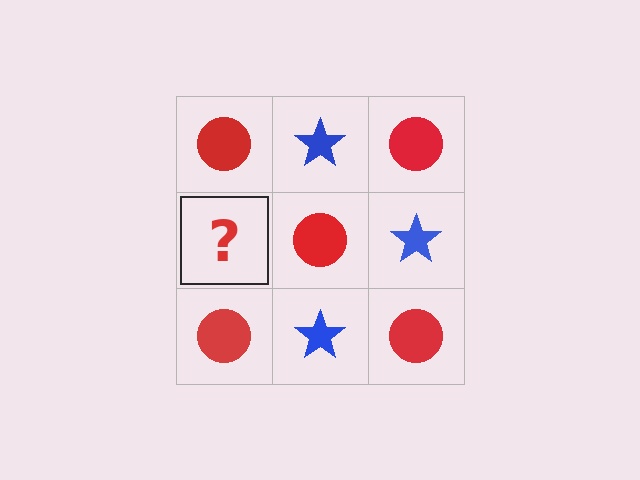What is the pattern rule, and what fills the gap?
The rule is that it alternates red circle and blue star in a checkerboard pattern. The gap should be filled with a blue star.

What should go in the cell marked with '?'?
The missing cell should contain a blue star.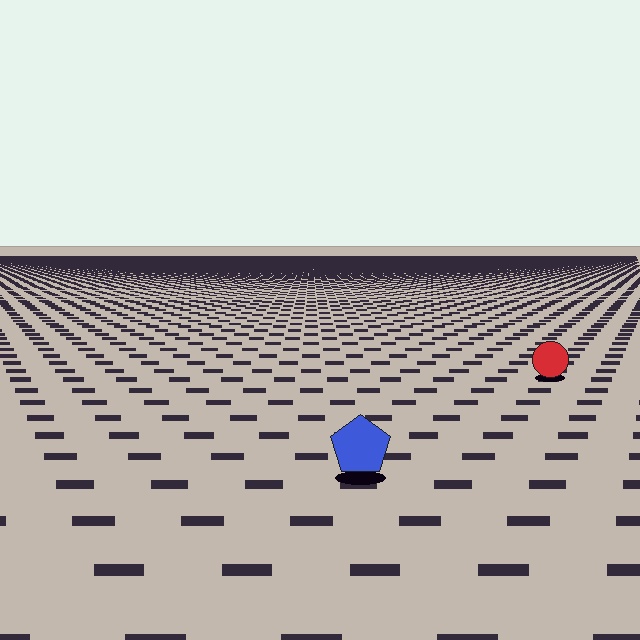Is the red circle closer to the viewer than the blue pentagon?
No. The blue pentagon is closer — you can tell from the texture gradient: the ground texture is coarser near it.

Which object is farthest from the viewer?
The red circle is farthest from the viewer. It appears smaller and the ground texture around it is denser.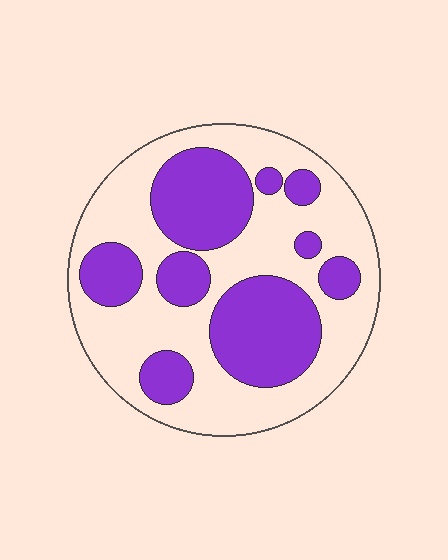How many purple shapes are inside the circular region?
9.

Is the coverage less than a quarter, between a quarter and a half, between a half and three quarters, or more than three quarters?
Between a quarter and a half.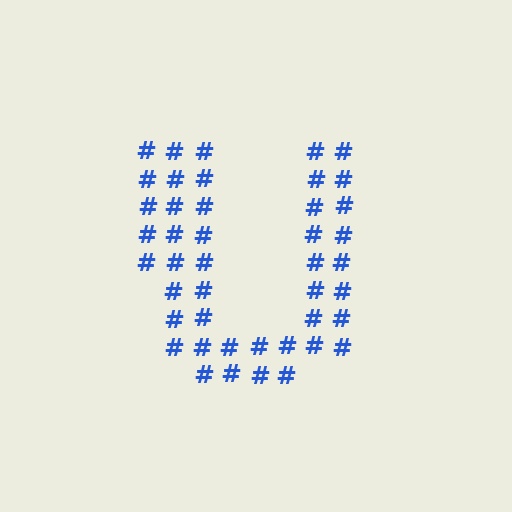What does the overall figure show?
The overall figure shows the letter U.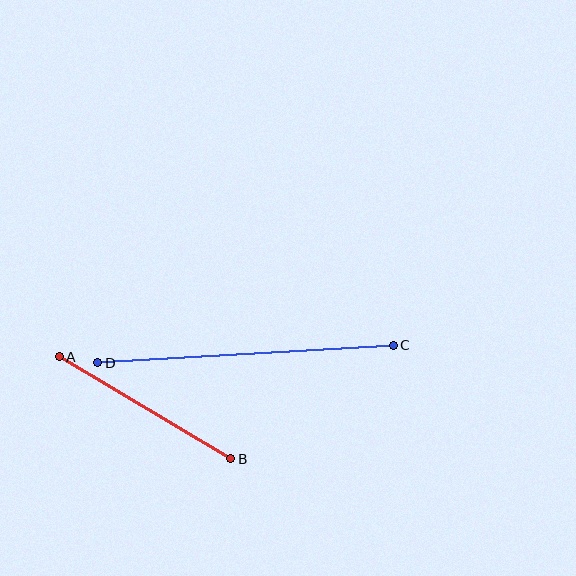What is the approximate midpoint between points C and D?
The midpoint is at approximately (246, 354) pixels.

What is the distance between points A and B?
The distance is approximately 199 pixels.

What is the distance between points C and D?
The distance is approximately 296 pixels.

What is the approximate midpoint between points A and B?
The midpoint is at approximately (145, 408) pixels.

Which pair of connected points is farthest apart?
Points C and D are farthest apart.